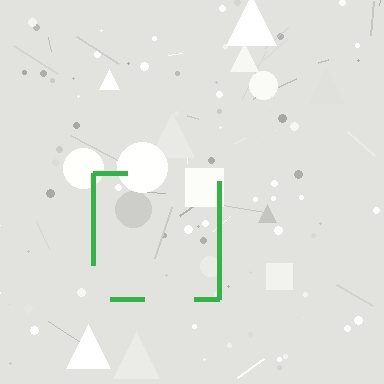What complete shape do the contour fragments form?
The contour fragments form a square.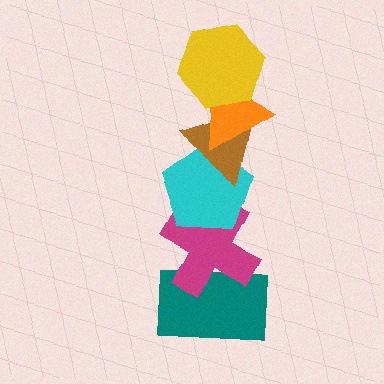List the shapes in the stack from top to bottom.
From top to bottom: the yellow hexagon, the orange triangle, the brown triangle, the cyan pentagon, the magenta cross, the teal rectangle.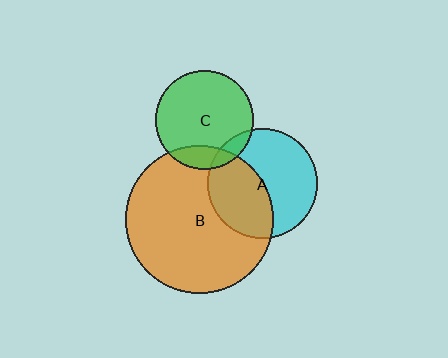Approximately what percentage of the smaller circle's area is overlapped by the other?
Approximately 10%.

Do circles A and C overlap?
Yes.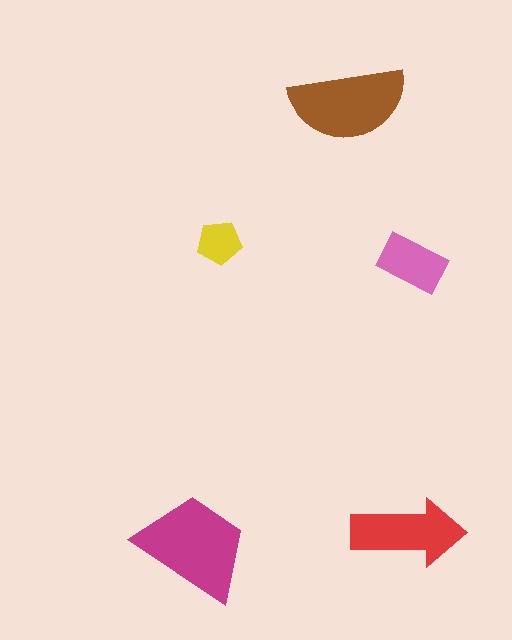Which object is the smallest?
The yellow pentagon.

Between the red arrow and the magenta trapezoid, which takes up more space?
The magenta trapezoid.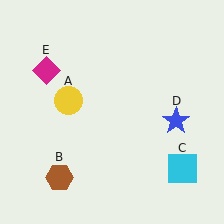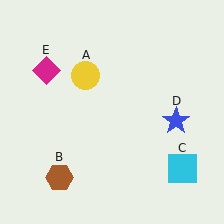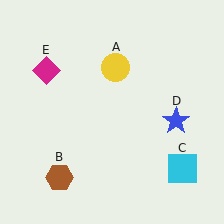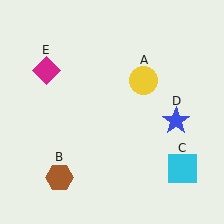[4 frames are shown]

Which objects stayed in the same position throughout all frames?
Brown hexagon (object B) and cyan square (object C) and blue star (object D) and magenta diamond (object E) remained stationary.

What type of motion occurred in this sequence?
The yellow circle (object A) rotated clockwise around the center of the scene.